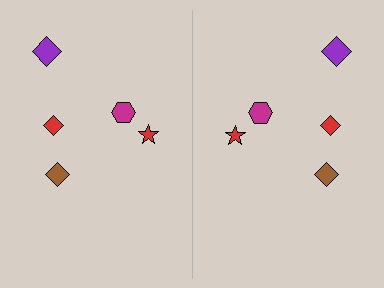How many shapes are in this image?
There are 10 shapes in this image.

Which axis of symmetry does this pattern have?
The pattern has a vertical axis of symmetry running through the center of the image.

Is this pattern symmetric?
Yes, this pattern has bilateral (reflection) symmetry.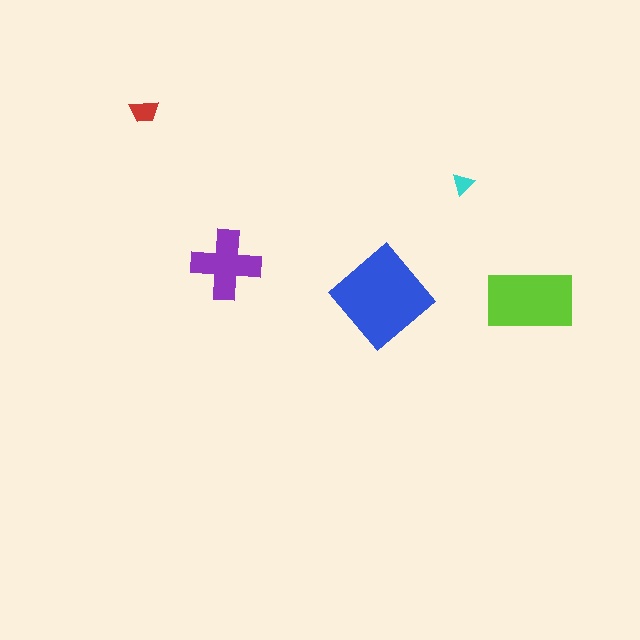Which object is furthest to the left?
The red trapezoid is leftmost.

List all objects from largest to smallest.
The blue diamond, the lime rectangle, the purple cross, the red trapezoid, the cyan triangle.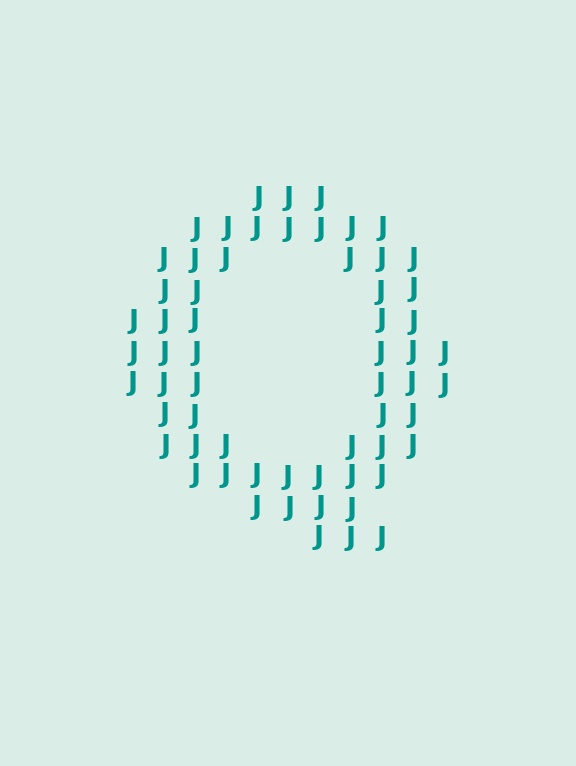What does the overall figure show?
The overall figure shows the letter Q.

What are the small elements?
The small elements are letter J's.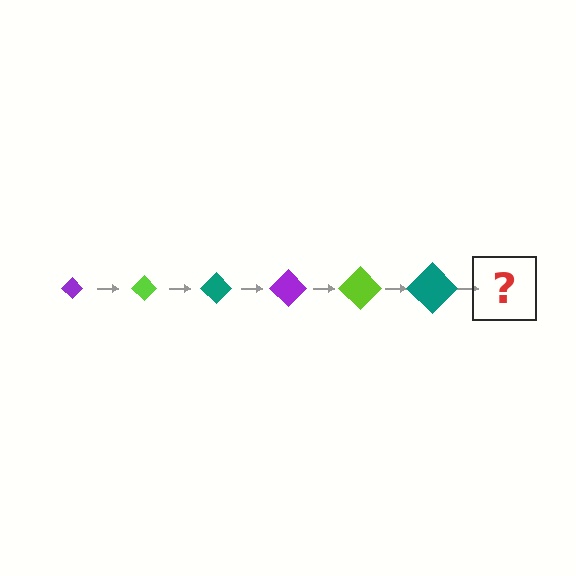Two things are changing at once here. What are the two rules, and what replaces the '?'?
The two rules are that the diamond grows larger each step and the color cycles through purple, lime, and teal. The '?' should be a purple diamond, larger than the previous one.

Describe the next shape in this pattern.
It should be a purple diamond, larger than the previous one.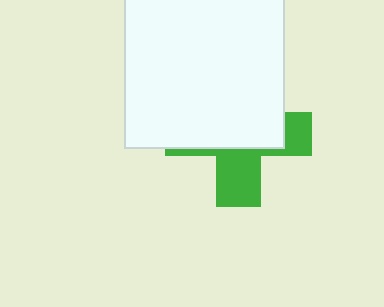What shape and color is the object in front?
The object in front is a white rectangle.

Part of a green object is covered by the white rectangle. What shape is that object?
It is a cross.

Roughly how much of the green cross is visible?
A small part of it is visible (roughly 38%).